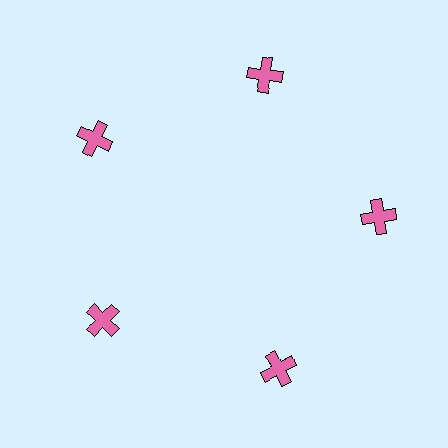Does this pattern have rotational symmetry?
Yes, this pattern has 5-fold rotational symmetry. It looks the same after rotating 72 degrees around the center.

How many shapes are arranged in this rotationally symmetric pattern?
There are 5 shapes, arranged in 5 groups of 1.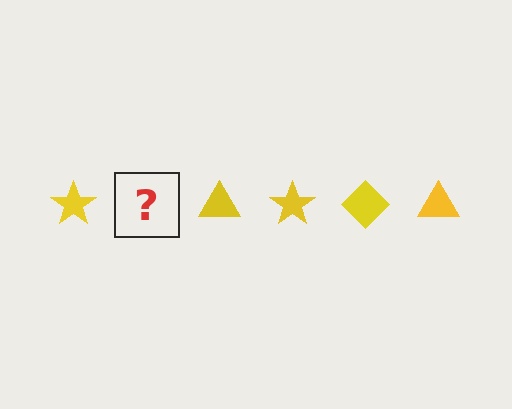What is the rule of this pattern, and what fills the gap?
The rule is that the pattern cycles through star, diamond, triangle shapes in yellow. The gap should be filled with a yellow diamond.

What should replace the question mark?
The question mark should be replaced with a yellow diamond.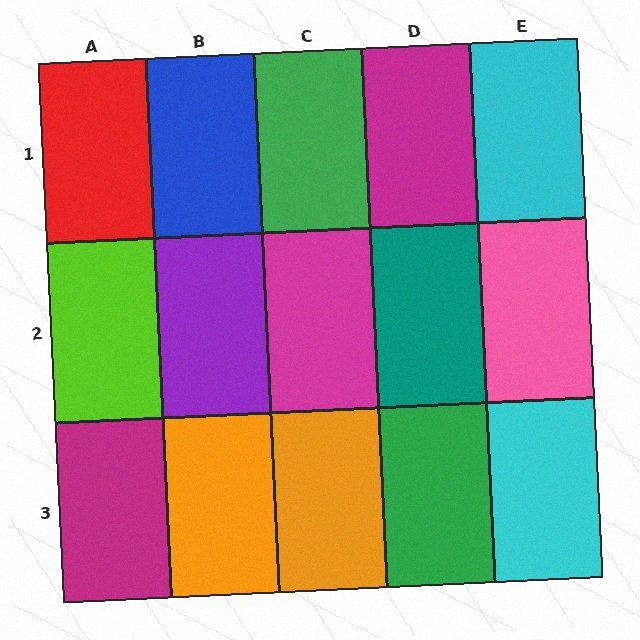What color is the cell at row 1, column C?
Green.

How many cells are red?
1 cell is red.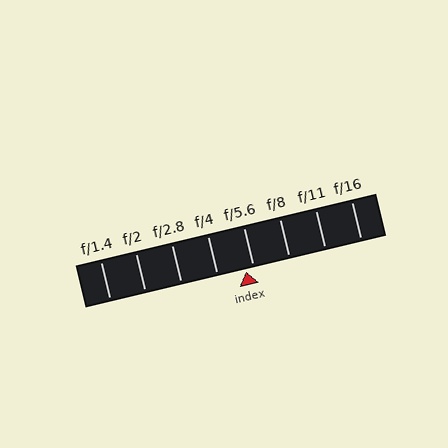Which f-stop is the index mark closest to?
The index mark is closest to f/5.6.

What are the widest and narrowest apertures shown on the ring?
The widest aperture shown is f/1.4 and the narrowest is f/16.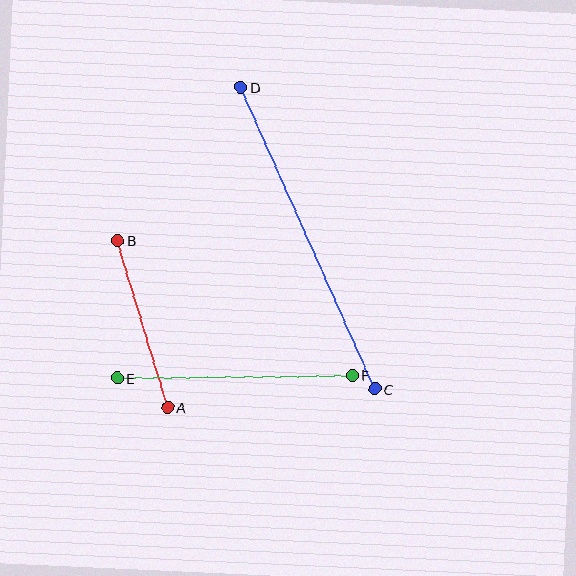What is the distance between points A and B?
The distance is approximately 174 pixels.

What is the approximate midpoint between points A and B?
The midpoint is at approximately (143, 324) pixels.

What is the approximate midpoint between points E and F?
The midpoint is at approximately (235, 377) pixels.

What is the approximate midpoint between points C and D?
The midpoint is at approximately (308, 238) pixels.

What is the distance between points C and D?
The distance is approximately 330 pixels.